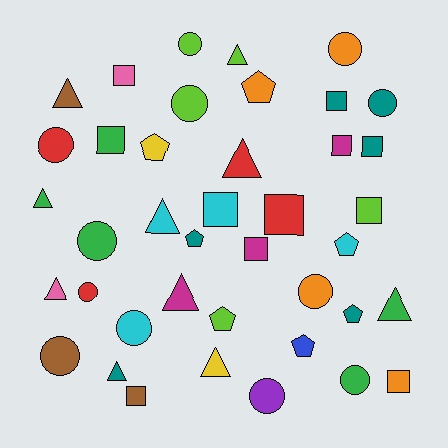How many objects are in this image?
There are 40 objects.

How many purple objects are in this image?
There is 1 purple object.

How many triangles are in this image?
There are 10 triangles.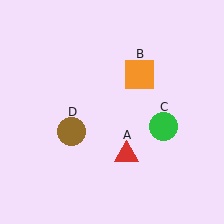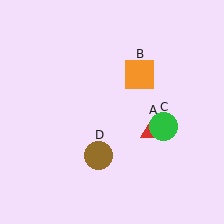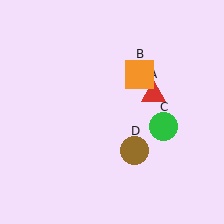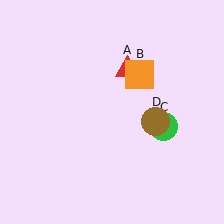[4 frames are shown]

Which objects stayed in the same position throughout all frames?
Orange square (object B) and green circle (object C) remained stationary.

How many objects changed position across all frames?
2 objects changed position: red triangle (object A), brown circle (object D).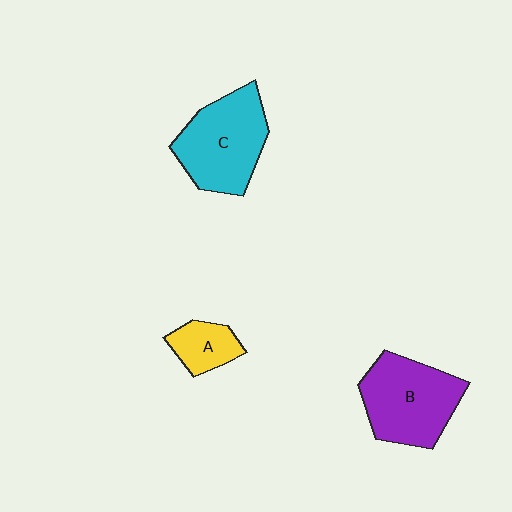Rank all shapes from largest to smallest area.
From largest to smallest: C (cyan), B (purple), A (yellow).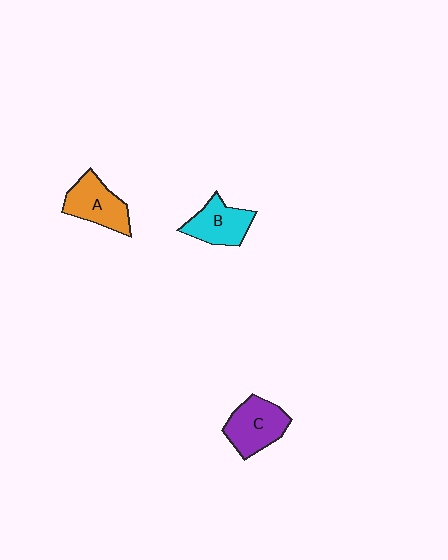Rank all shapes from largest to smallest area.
From largest to smallest: C (purple), A (orange), B (cyan).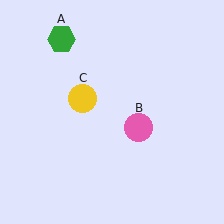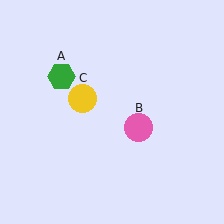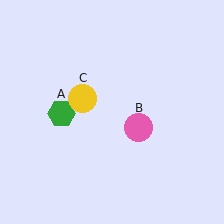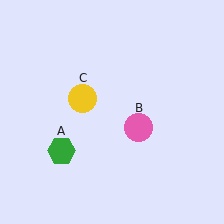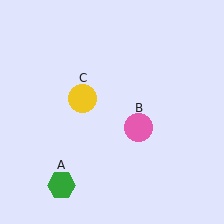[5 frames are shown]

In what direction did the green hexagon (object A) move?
The green hexagon (object A) moved down.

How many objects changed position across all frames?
1 object changed position: green hexagon (object A).